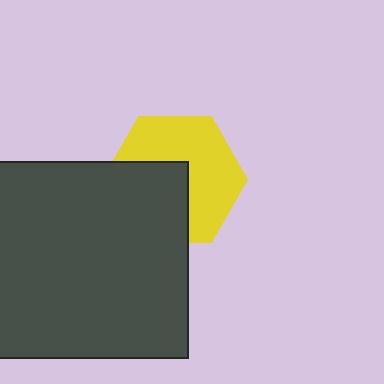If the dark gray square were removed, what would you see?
You would see the complete yellow hexagon.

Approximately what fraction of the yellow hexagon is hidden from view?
Roughly 42% of the yellow hexagon is hidden behind the dark gray square.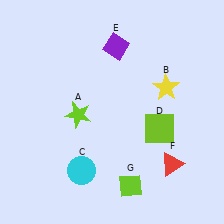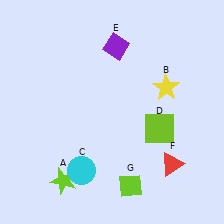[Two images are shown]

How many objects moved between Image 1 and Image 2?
1 object moved between the two images.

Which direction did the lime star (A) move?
The lime star (A) moved down.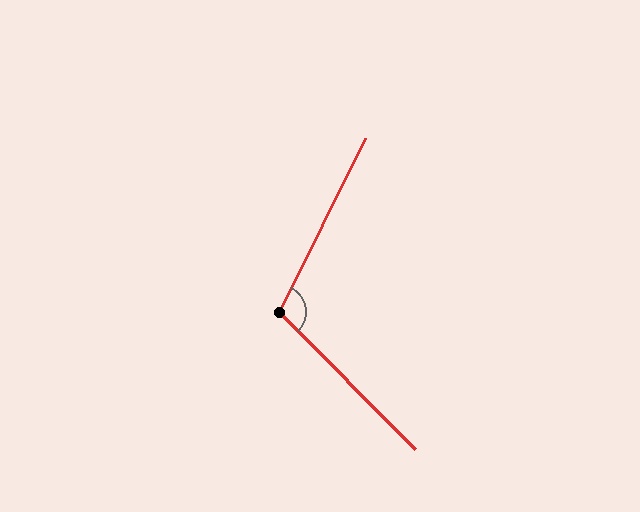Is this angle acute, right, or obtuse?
It is obtuse.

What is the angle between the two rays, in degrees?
Approximately 109 degrees.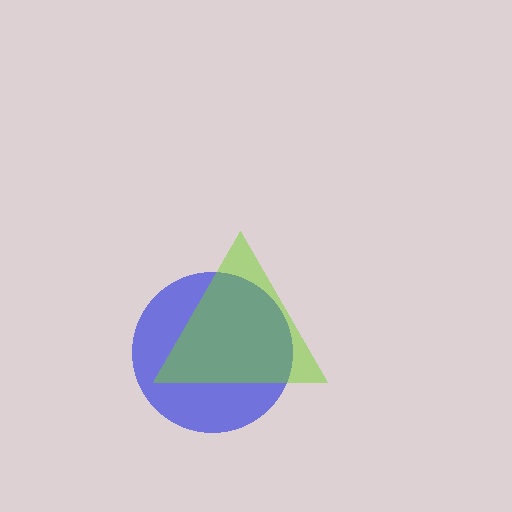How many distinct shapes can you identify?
There are 2 distinct shapes: a blue circle, a lime triangle.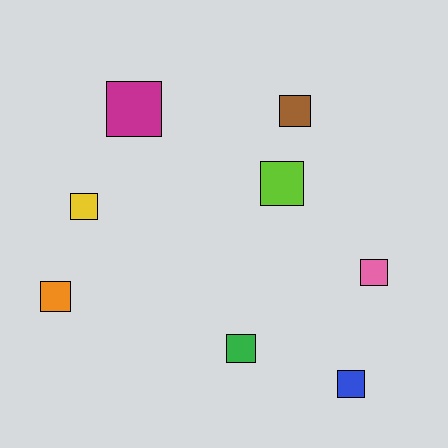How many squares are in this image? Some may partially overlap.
There are 8 squares.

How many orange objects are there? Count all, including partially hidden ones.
There is 1 orange object.